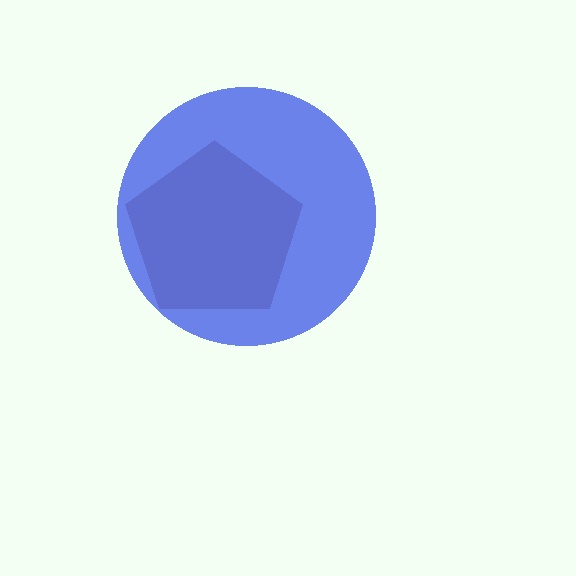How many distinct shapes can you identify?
There are 2 distinct shapes: a brown pentagon, a blue circle.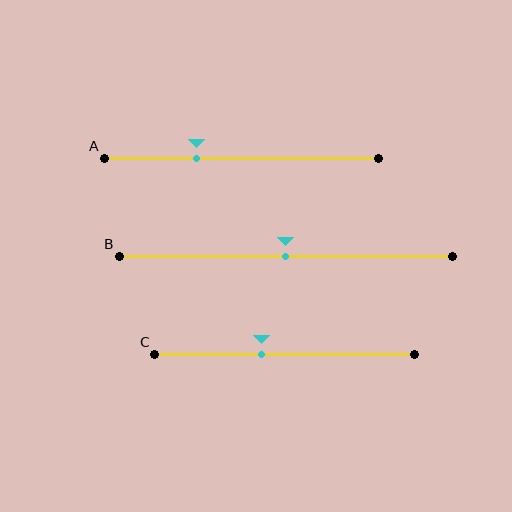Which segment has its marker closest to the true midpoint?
Segment B has its marker closest to the true midpoint.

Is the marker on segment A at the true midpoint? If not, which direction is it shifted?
No, the marker on segment A is shifted to the left by about 16% of the segment length.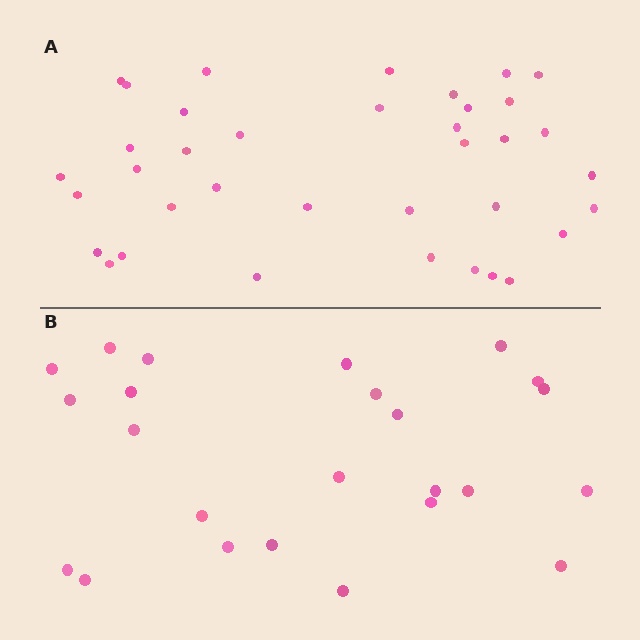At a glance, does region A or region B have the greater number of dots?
Region A (the top region) has more dots.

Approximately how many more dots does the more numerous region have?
Region A has approximately 15 more dots than region B.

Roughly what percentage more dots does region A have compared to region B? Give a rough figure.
About 55% more.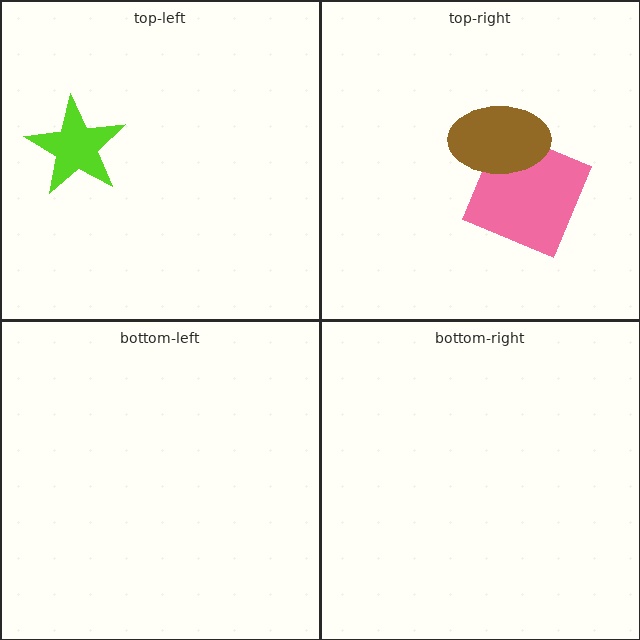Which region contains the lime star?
The top-left region.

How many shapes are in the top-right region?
2.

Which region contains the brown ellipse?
The top-right region.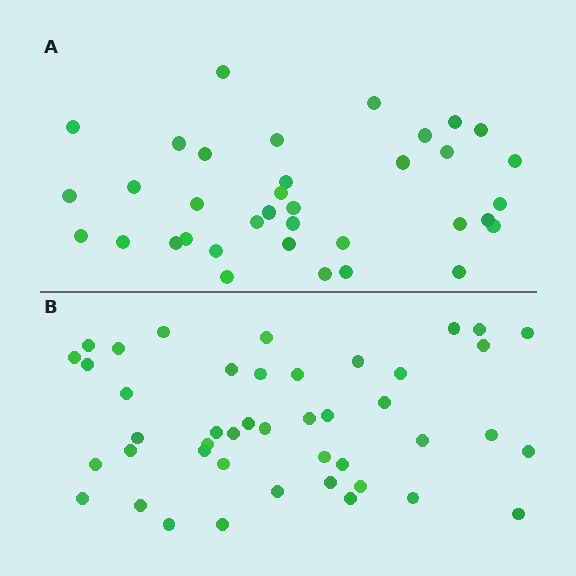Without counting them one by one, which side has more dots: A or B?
Region B (the bottom region) has more dots.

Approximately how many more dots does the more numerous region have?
Region B has roughly 8 or so more dots than region A.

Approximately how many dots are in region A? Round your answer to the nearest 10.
About 40 dots. (The exact count is 36, which rounds to 40.)